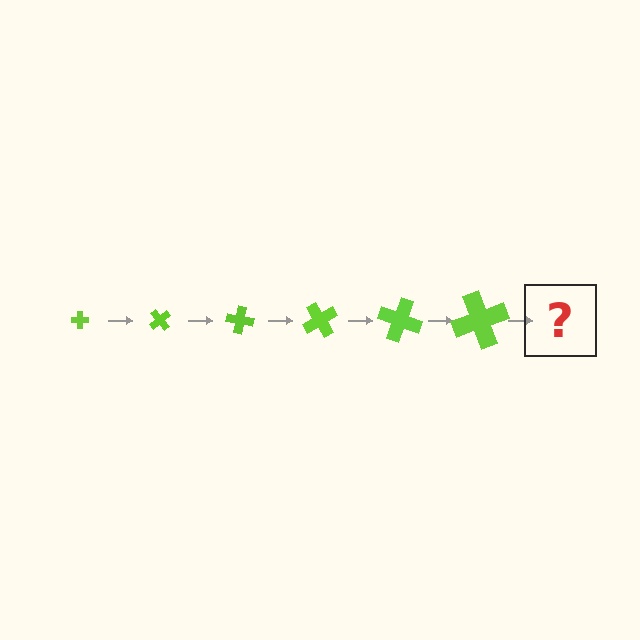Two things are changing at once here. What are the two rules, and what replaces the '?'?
The two rules are that the cross grows larger each step and it rotates 50 degrees each step. The '?' should be a cross, larger than the previous one and rotated 300 degrees from the start.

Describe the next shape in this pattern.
It should be a cross, larger than the previous one and rotated 300 degrees from the start.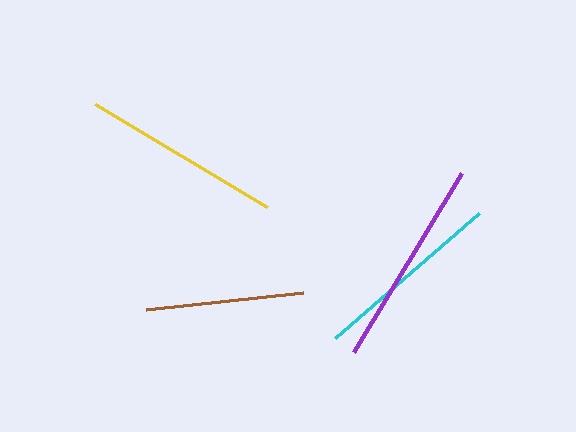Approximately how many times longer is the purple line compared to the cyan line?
The purple line is approximately 1.1 times the length of the cyan line.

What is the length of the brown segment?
The brown segment is approximately 158 pixels long.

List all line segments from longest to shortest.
From longest to shortest: purple, yellow, cyan, brown.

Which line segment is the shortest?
The brown line is the shortest at approximately 158 pixels.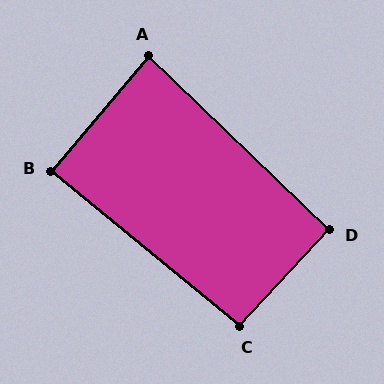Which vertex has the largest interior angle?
C, at approximately 94 degrees.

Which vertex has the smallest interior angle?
A, at approximately 86 degrees.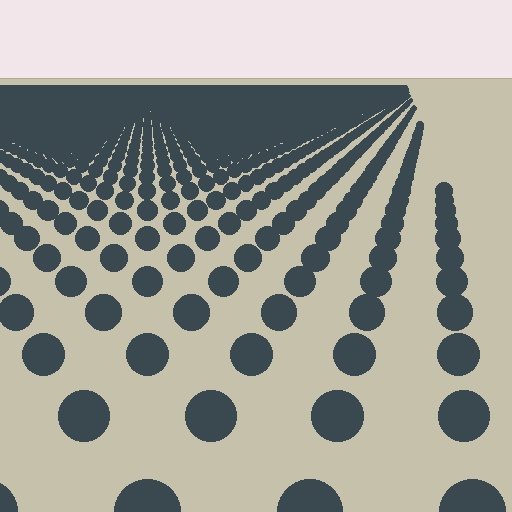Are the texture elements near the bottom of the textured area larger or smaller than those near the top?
Larger. Near the bottom, elements are closer to the viewer and appear at a bigger on-screen size.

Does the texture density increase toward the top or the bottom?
Density increases toward the top.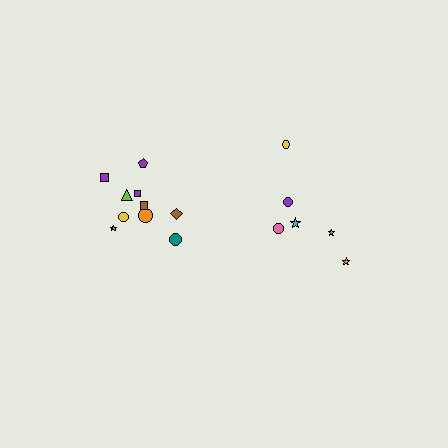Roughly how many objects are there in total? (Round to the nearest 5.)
Roughly 15 objects in total.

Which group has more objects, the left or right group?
The left group.